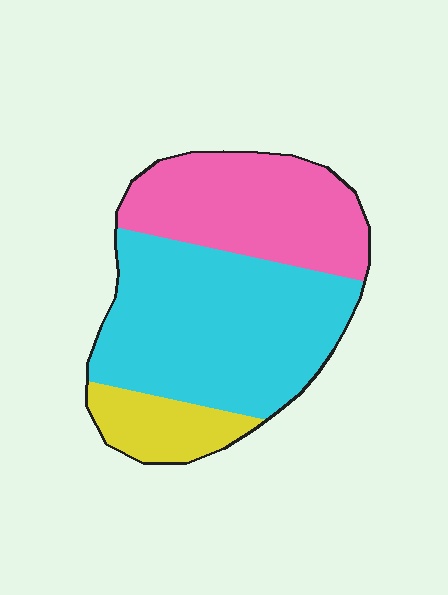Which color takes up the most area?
Cyan, at roughly 55%.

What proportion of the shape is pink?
Pink covers about 35% of the shape.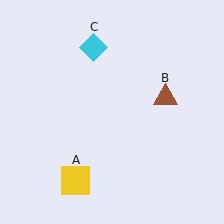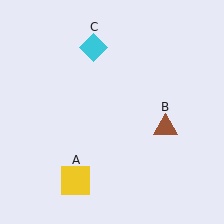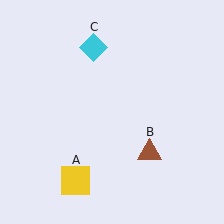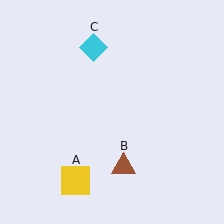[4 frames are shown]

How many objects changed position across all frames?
1 object changed position: brown triangle (object B).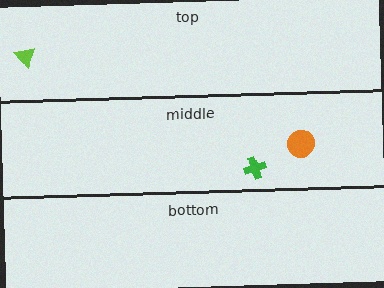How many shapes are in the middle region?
2.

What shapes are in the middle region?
The green cross, the orange circle.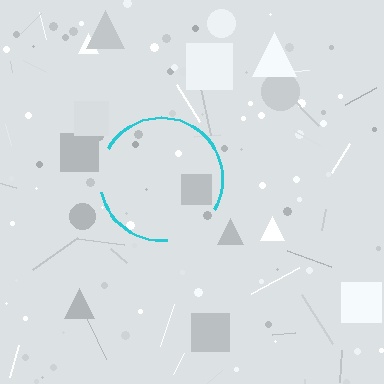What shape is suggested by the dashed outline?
The dashed outline suggests a circle.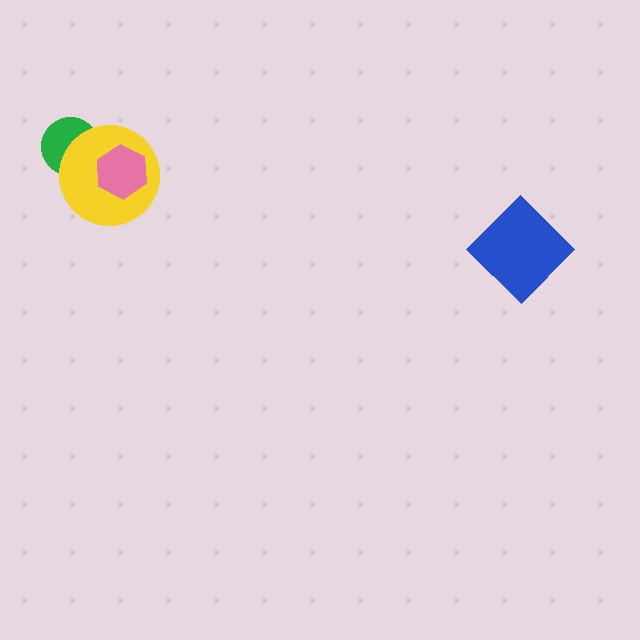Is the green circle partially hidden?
Yes, it is partially covered by another shape.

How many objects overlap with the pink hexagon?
1 object overlaps with the pink hexagon.